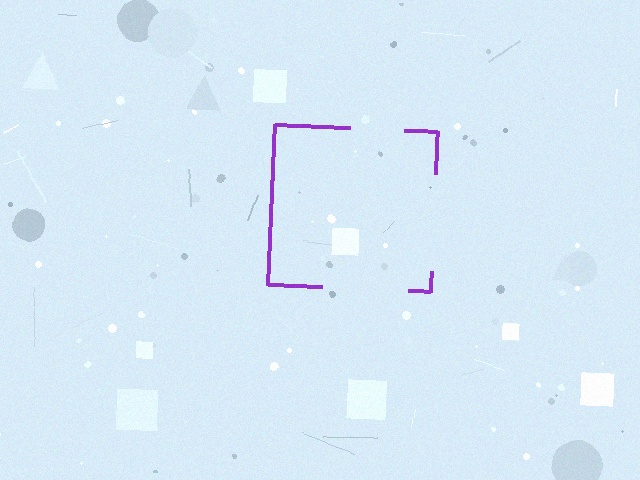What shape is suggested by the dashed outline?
The dashed outline suggests a square.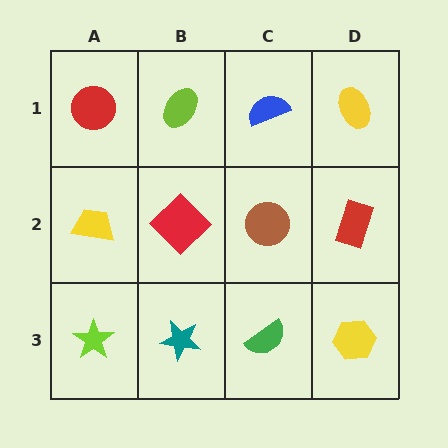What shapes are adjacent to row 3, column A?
A yellow trapezoid (row 2, column A), a teal star (row 3, column B).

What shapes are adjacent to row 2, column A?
A red circle (row 1, column A), a lime star (row 3, column A), a red diamond (row 2, column B).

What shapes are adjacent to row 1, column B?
A red diamond (row 2, column B), a red circle (row 1, column A), a blue semicircle (row 1, column C).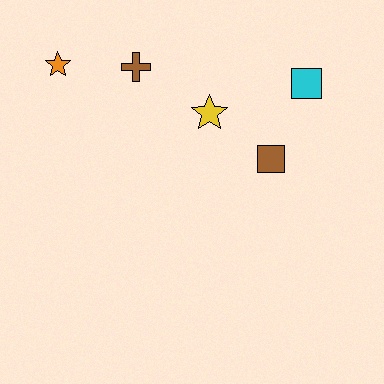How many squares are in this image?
There are 2 squares.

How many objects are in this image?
There are 5 objects.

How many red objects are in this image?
There are no red objects.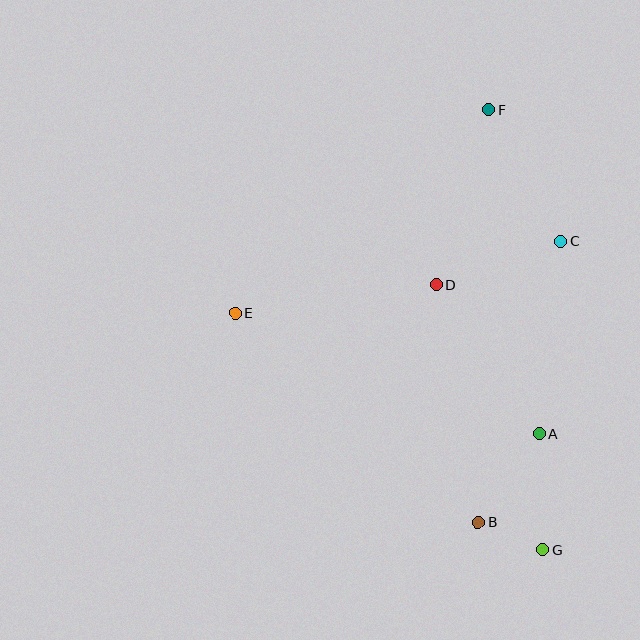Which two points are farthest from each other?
Points F and G are farthest from each other.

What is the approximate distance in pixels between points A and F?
The distance between A and F is approximately 328 pixels.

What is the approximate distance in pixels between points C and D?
The distance between C and D is approximately 132 pixels.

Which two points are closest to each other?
Points B and G are closest to each other.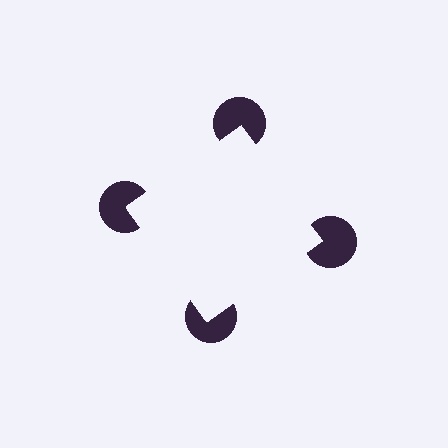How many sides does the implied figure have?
4 sides.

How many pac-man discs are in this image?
There are 4 — one at each vertex of the illusory square.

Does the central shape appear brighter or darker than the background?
It typically appears slightly brighter than the background, even though no actual brightness change is drawn.